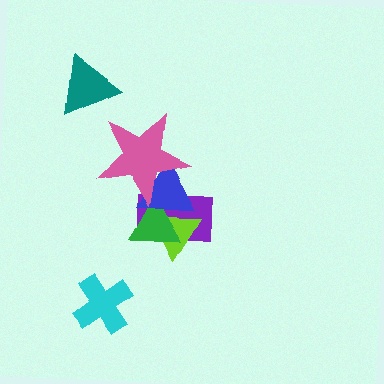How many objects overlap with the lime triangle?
3 objects overlap with the lime triangle.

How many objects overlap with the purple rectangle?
4 objects overlap with the purple rectangle.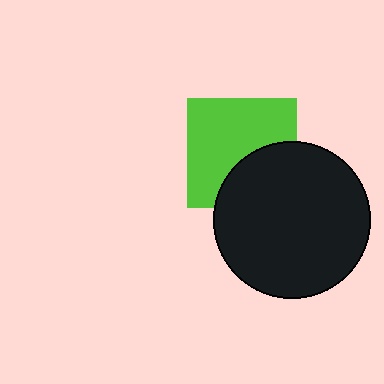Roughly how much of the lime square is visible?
About half of it is visible (roughly 65%).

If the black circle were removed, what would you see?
You would see the complete lime square.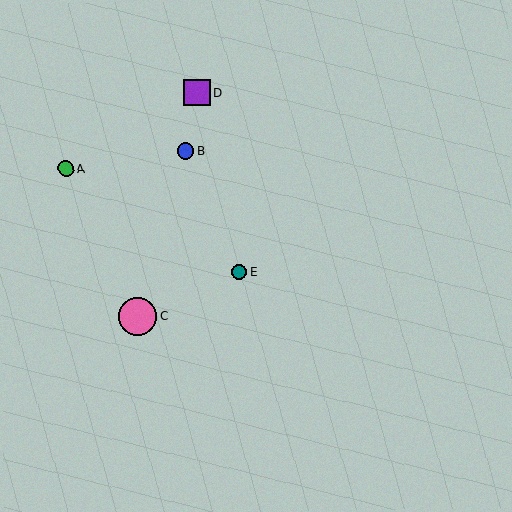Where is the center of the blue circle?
The center of the blue circle is at (186, 151).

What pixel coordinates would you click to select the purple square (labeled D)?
Click at (197, 93) to select the purple square D.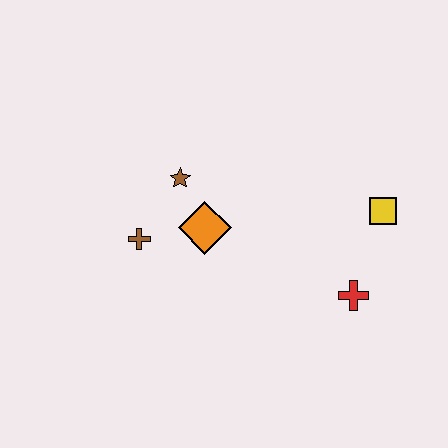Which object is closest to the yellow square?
The red cross is closest to the yellow square.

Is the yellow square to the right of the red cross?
Yes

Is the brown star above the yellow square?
Yes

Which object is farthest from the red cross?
The brown cross is farthest from the red cross.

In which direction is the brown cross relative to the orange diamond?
The brown cross is to the left of the orange diamond.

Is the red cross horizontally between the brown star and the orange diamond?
No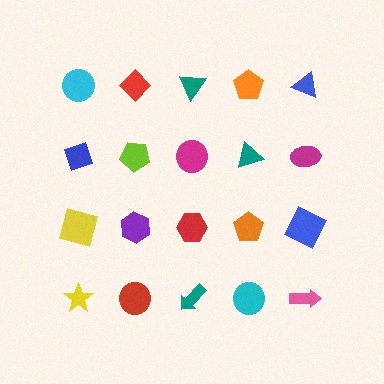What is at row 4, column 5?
A pink arrow.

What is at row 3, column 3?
A red hexagon.